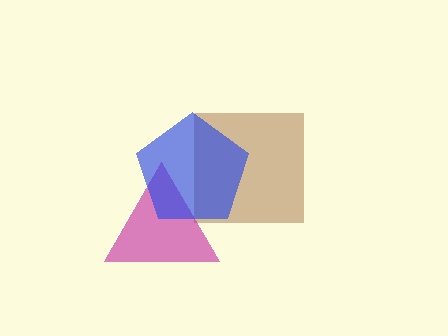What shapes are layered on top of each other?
The layered shapes are: a brown square, a magenta triangle, a blue pentagon.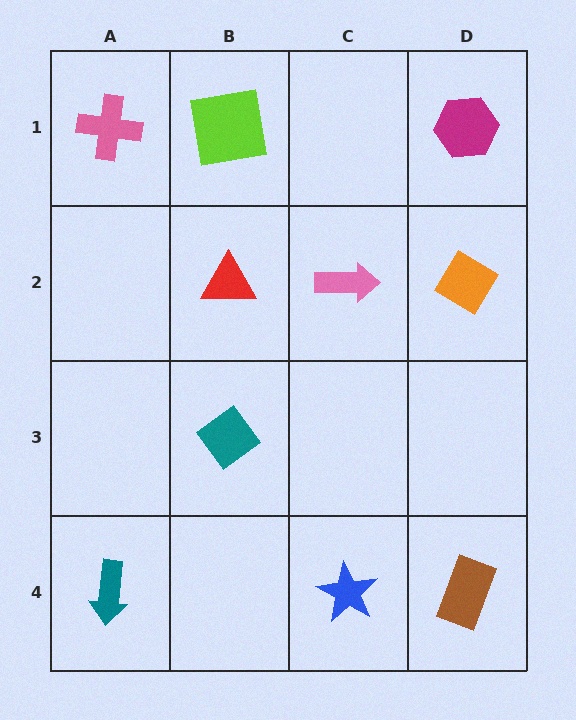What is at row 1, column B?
A lime square.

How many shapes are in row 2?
3 shapes.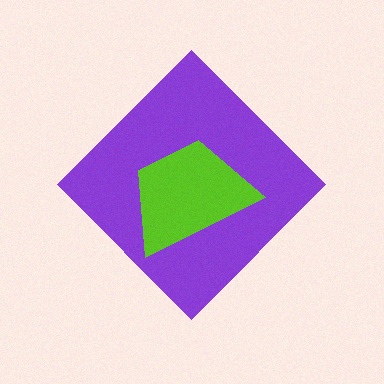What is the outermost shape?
The purple diamond.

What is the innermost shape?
The lime trapezoid.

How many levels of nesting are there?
2.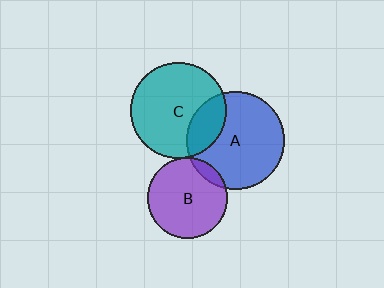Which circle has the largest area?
Circle A (blue).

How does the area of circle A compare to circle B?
Approximately 1.5 times.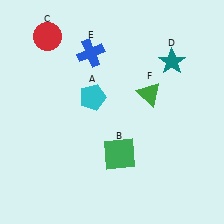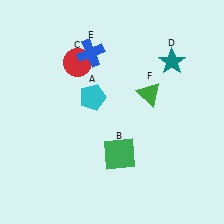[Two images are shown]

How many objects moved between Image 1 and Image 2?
1 object moved between the two images.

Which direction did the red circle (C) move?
The red circle (C) moved right.